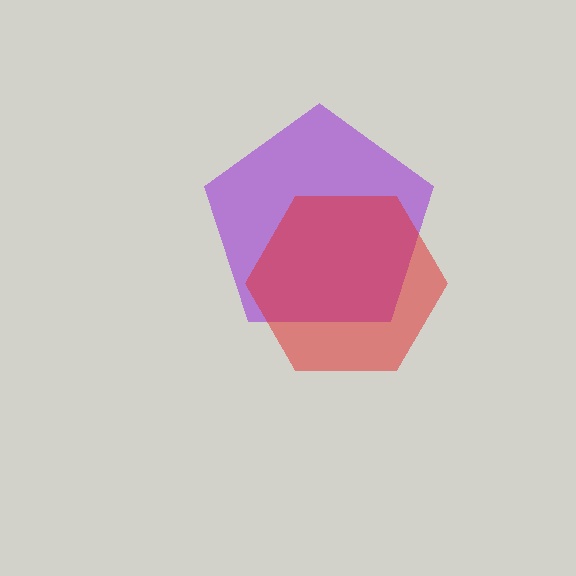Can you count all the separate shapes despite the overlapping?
Yes, there are 2 separate shapes.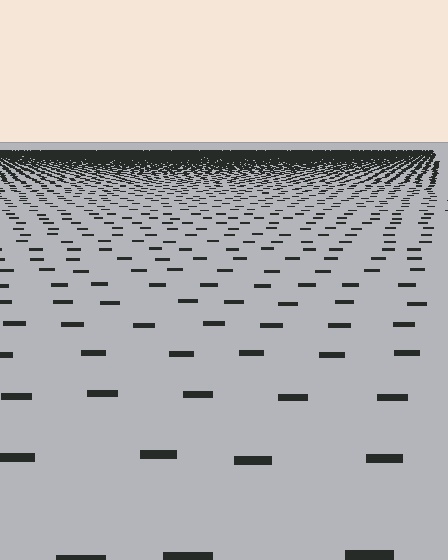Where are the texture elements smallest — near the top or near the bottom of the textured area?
Near the top.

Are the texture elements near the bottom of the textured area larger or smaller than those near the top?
Larger. Near the bottom, elements are closer to the viewer and appear at a bigger on-screen size.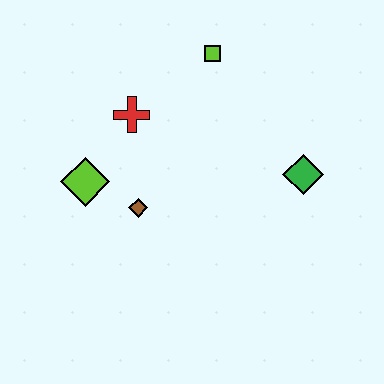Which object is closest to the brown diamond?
The lime diamond is closest to the brown diamond.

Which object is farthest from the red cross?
The green diamond is farthest from the red cross.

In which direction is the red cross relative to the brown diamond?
The red cross is above the brown diamond.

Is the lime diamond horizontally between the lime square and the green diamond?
No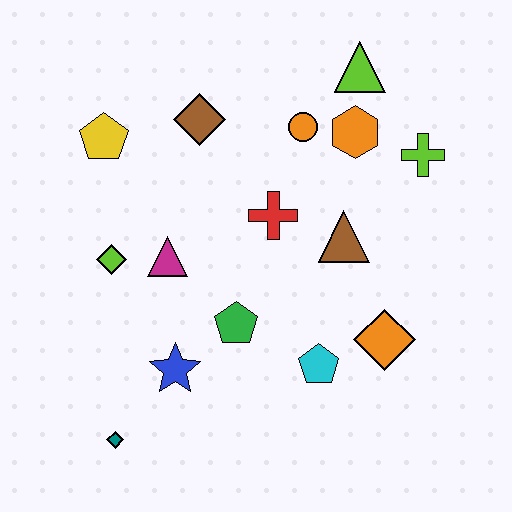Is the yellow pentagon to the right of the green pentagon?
No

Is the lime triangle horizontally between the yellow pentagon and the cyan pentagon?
No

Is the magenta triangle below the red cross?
Yes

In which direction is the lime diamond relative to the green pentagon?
The lime diamond is to the left of the green pentagon.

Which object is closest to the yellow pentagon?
The brown diamond is closest to the yellow pentagon.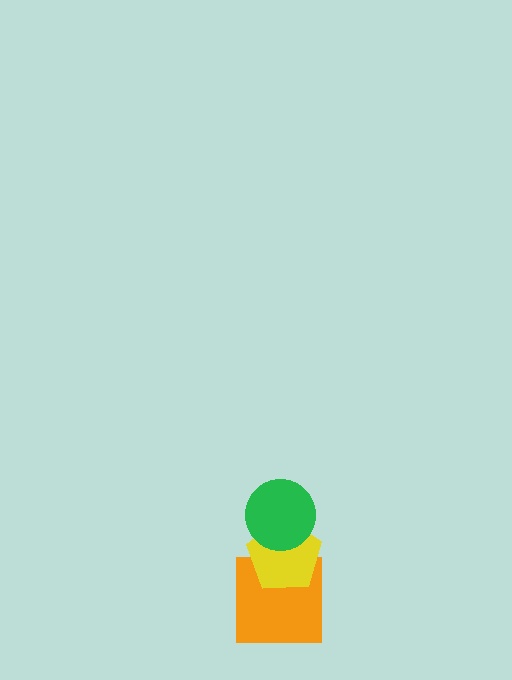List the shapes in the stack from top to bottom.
From top to bottom: the green circle, the yellow pentagon, the orange square.